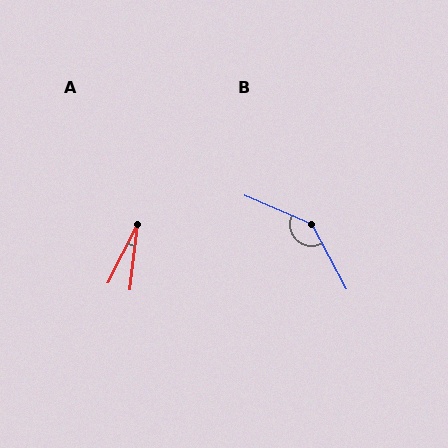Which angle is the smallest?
A, at approximately 20 degrees.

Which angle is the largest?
B, at approximately 141 degrees.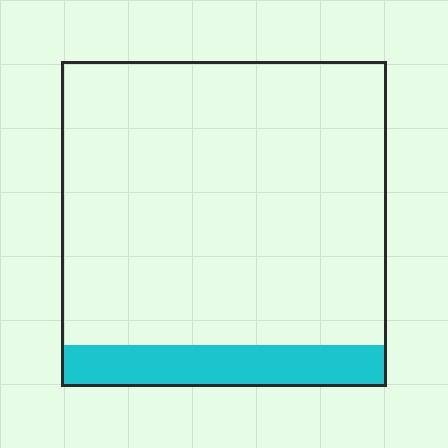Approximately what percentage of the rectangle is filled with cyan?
Approximately 15%.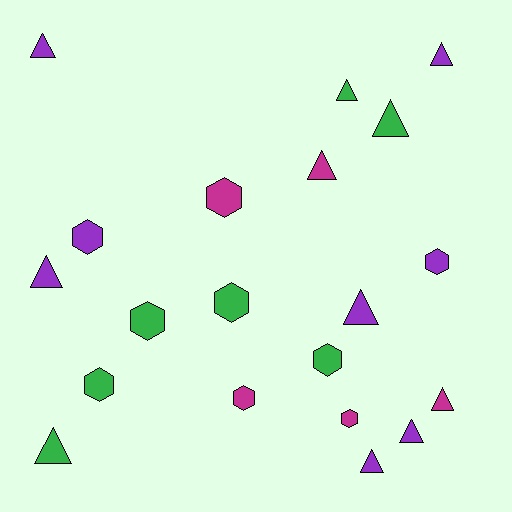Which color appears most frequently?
Purple, with 8 objects.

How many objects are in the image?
There are 20 objects.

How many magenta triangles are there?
There are 2 magenta triangles.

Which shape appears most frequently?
Triangle, with 11 objects.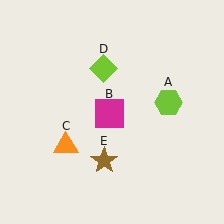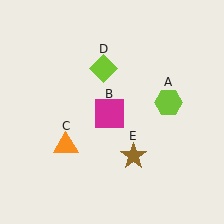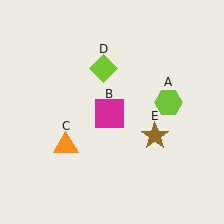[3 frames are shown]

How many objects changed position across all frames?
1 object changed position: brown star (object E).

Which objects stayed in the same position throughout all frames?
Lime hexagon (object A) and magenta square (object B) and orange triangle (object C) and lime diamond (object D) remained stationary.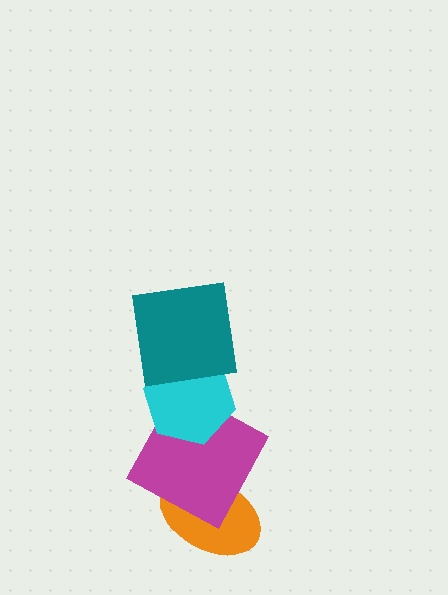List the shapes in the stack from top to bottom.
From top to bottom: the teal square, the cyan hexagon, the magenta square, the orange ellipse.